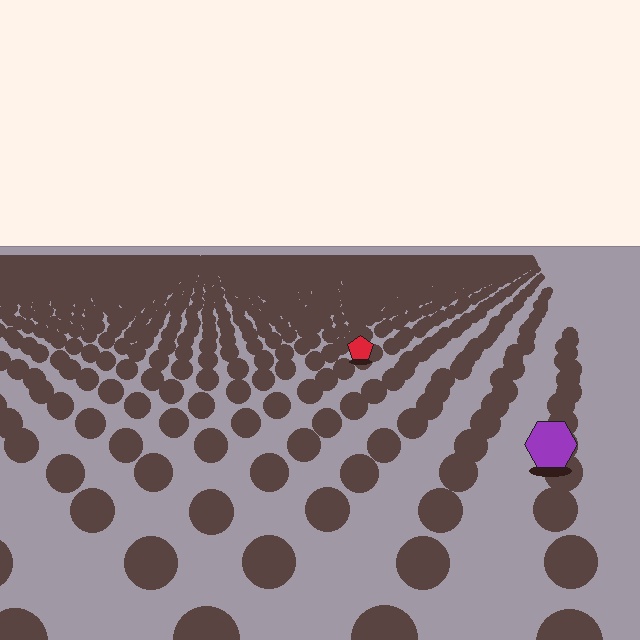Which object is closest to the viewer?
The purple hexagon is closest. The texture marks near it are larger and more spread out.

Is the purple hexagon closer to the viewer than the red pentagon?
Yes. The purple hexagon is closer — you can tell from the texture gradient: the ground texture is coarser near it.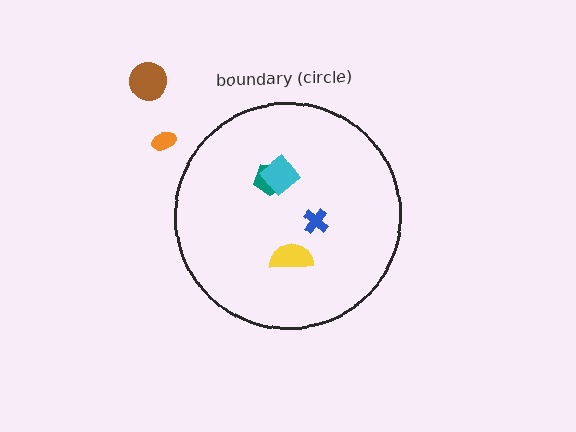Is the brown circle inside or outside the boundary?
Outside.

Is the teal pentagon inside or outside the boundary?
Inside.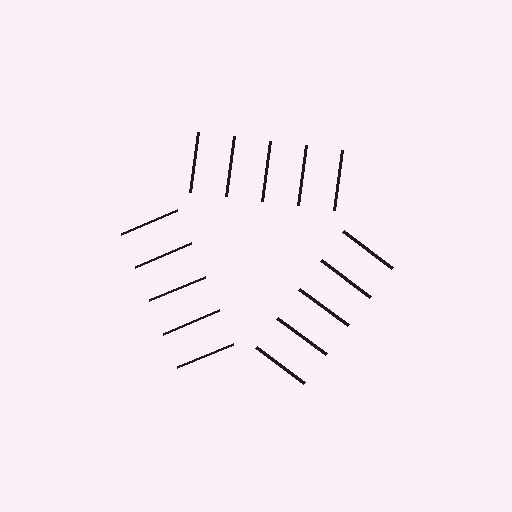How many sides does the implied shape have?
3 sides — the line-ends trace a triangle.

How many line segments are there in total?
15 — 5 along each of the 3 edges.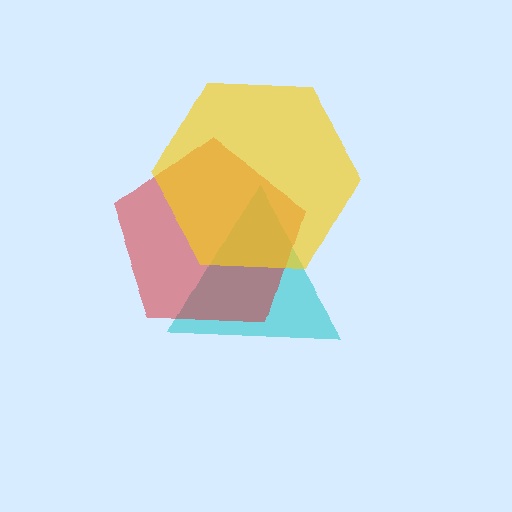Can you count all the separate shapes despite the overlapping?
Yes, there are 3 separate shapes.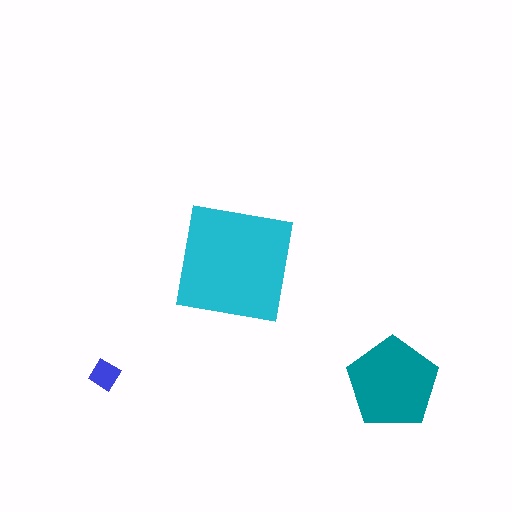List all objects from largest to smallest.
The cyan square, the teal pentagon, the blue diamond.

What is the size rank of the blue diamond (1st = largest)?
3rd.